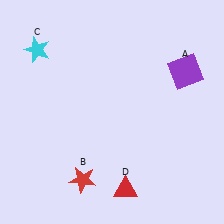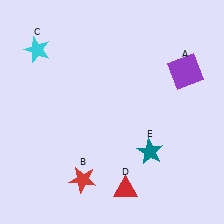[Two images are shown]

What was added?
A teal star (E) was added in Image 2.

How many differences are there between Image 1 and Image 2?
There is 1 difference between the two images.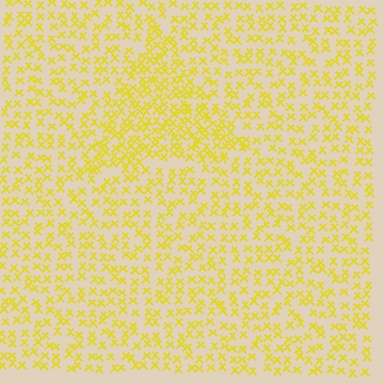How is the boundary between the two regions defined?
The boundary is defined by a change in element density (approximately 1.7x ratio). All elements are the same color, size, and shape.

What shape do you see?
I see a triangle.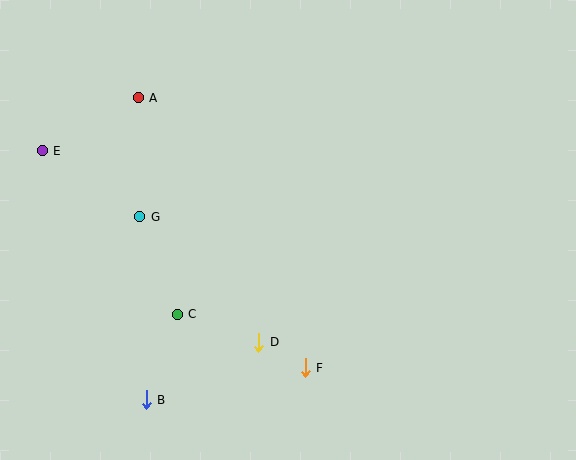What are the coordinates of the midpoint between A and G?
The midpoint between A and G is at (139, 157).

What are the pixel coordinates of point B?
Point B is at (146, 400).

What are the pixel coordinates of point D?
Point D is at (259, 342).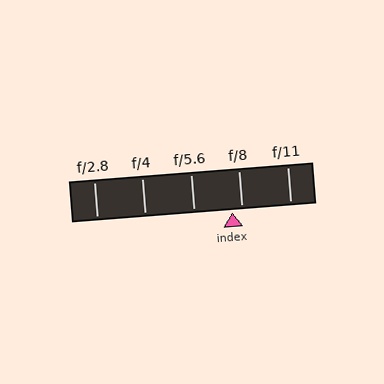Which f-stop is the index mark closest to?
The index mark is closest to f/8.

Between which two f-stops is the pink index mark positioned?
The index mark is between f/5.6 and f/8.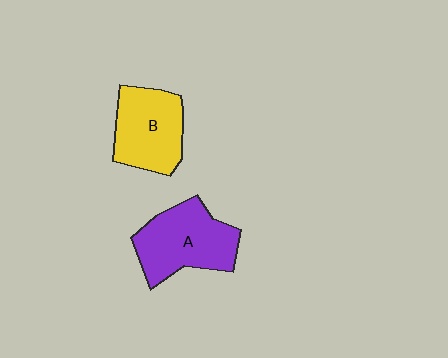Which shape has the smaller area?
Shape B (yellow).